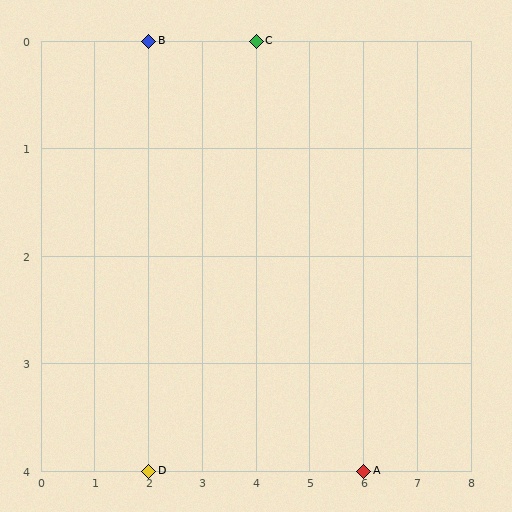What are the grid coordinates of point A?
Point A is at grid coordinates (6, 4).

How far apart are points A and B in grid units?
Points A and B are 4 columns and 4 rows apart (about 5.7 grid units diagonally).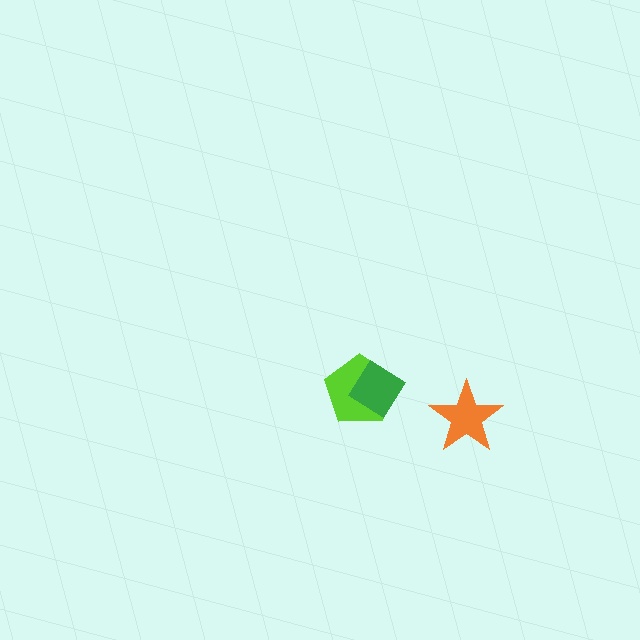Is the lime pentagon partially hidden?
Yes, it is partially covered by another shape.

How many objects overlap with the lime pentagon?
1 object overlaps with the lime pentagon.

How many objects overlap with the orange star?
0 objects overlap with the orange star.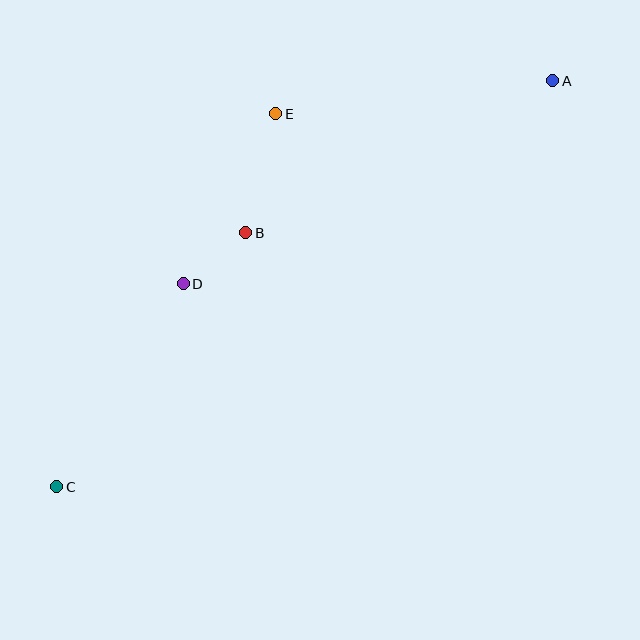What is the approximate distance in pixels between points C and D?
The distance between C and D is approximately 239 pixels.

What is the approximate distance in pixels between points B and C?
The distance between B and C is approximately 317 pixels.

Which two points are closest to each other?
Points B and D are closest to each other.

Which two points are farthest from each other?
Points A and C are farthest from each other.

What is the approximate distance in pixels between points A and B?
The distance between A and B is approximately 342 pixels.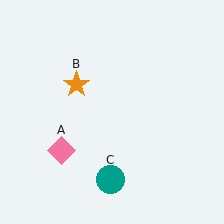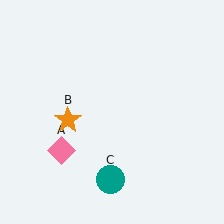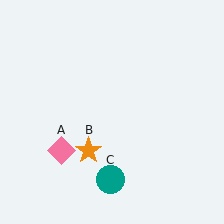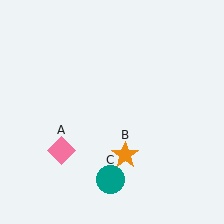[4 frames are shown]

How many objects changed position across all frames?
1 object changed position: orange star (object B).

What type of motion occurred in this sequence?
The orange star (object B) rotated counterclockwise around the center of the scene.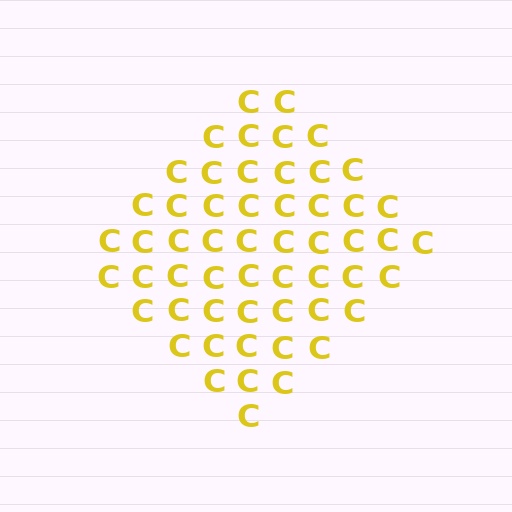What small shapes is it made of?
It is made of small letter C's.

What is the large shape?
The large shape is a diamond.